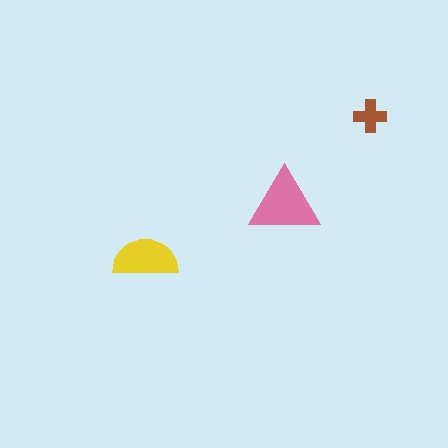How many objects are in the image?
There are 3 objects in the image.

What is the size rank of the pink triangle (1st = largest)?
1st.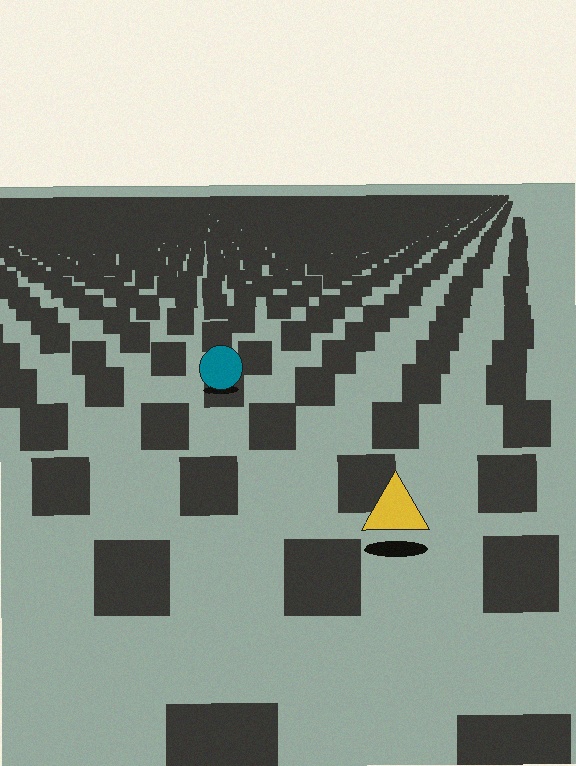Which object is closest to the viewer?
The yellow triangle is closest. The texture marks near it are larger and more spread out.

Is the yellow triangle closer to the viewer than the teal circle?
Yes. The yellow triangle is closer — you can tell from the texture gradient: the ground texture is coarser near it.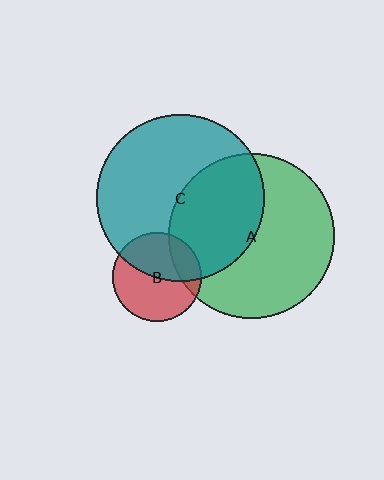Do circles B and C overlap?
Yes.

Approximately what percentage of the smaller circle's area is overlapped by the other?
Approximately 45%.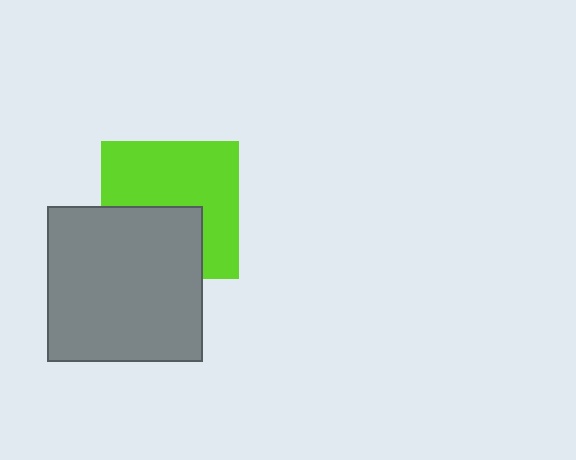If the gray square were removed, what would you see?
You would see the complete lime square.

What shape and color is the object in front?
The object in front is a gray square.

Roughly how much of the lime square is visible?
About half of it is visible (roughly 60%).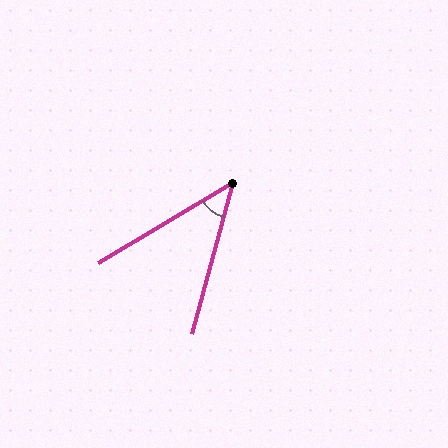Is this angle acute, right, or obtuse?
It is acute.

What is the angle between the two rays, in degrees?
Approximately 44 degrees.